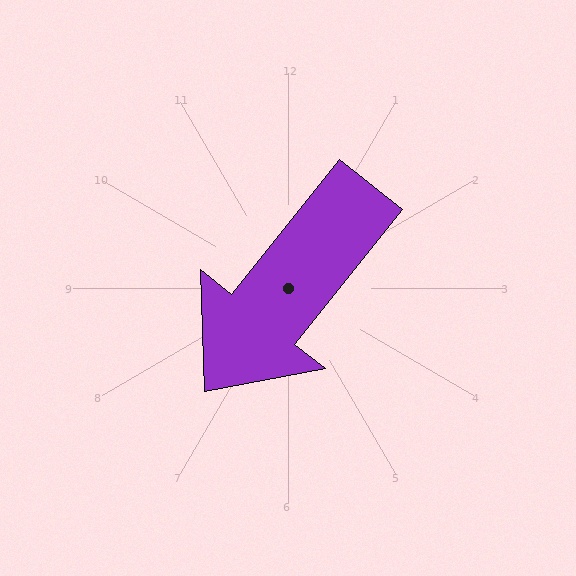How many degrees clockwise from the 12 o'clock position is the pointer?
Approximately 219 degrees.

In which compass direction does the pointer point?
Southwest.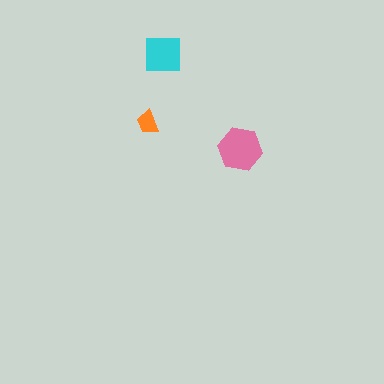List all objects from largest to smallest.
The pink hexagon, the cyan square, the orange trapezoid.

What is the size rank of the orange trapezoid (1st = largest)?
3rd.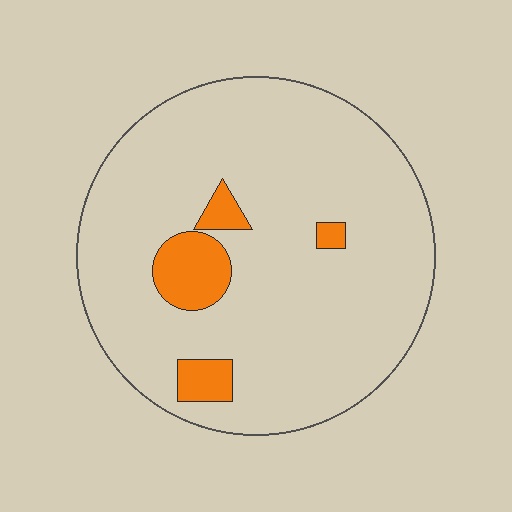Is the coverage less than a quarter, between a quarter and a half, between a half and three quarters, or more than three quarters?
Less than a quarter.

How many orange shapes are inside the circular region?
4.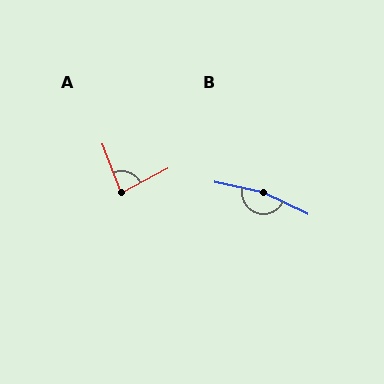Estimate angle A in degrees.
Approximately 83 degrees.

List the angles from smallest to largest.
A (83°), B (167°).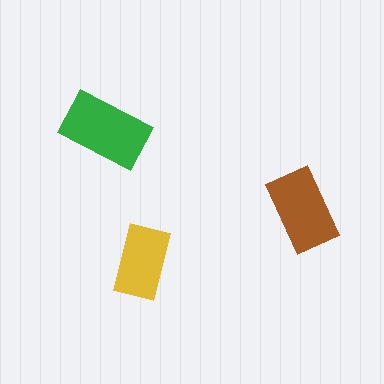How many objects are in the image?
There are 3 objects in the image.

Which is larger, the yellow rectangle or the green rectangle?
The green one.